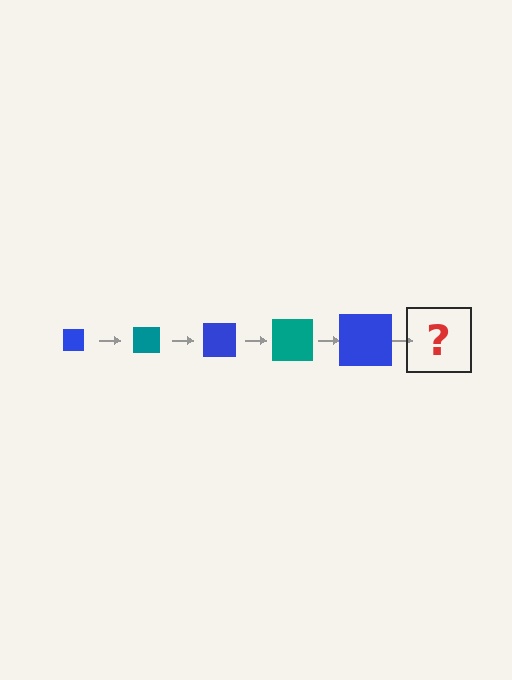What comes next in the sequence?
The next element should be a teal square, larger than the previous one.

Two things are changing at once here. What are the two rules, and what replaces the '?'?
The two rules are that the square grows larger each step and the color cycles through blue and teal. The '?' should be a teal square, larger than the previous one.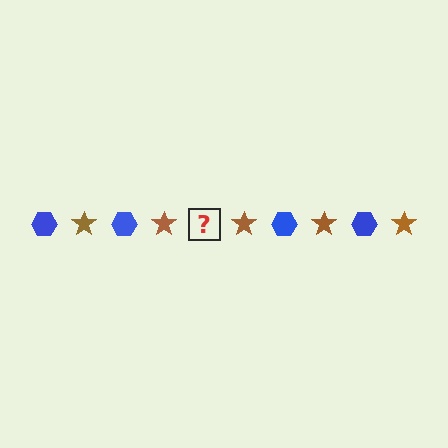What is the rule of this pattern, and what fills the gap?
The rule is that the pattern alternates between blue hexagon and brown star. The gap should be filled with a blue hexagon.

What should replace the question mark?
The question mark should be replaced with a blue hexagon.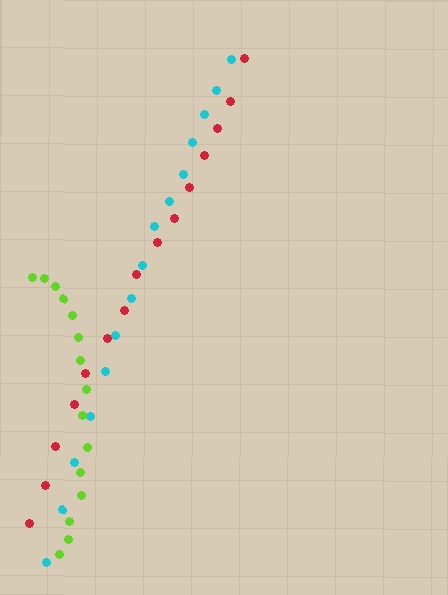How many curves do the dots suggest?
There are 3 distinct paths.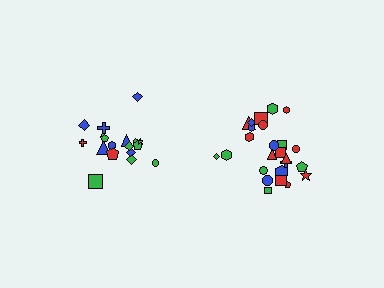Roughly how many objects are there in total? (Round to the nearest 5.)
Roughly 45 objects in total.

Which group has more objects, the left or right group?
The right group.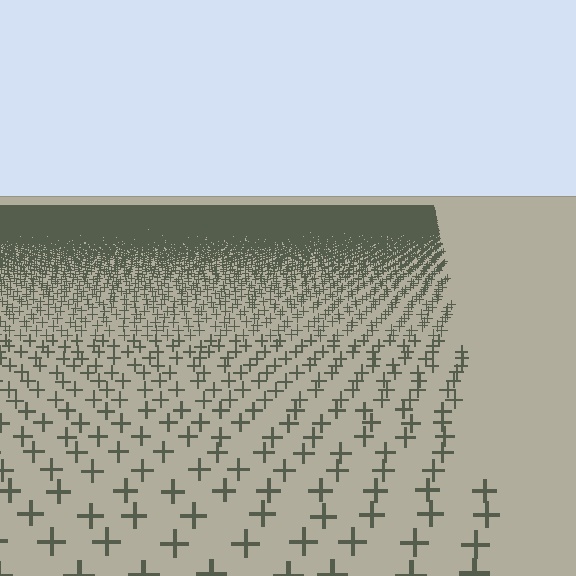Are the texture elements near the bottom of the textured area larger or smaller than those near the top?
Larger. Near the bottom, elements are closer to the viewer and appear at a bigger on-screen size.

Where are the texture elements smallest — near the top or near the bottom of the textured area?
Near the top.